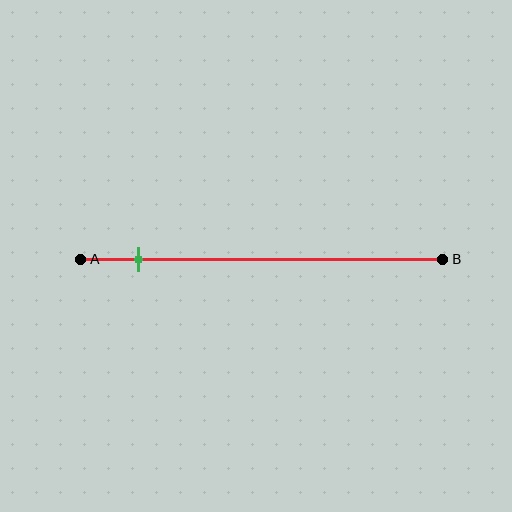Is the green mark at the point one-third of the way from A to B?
No, the mark is at about 15% from A, not at the 33% one-third point.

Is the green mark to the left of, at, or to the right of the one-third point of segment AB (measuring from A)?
The green mark is to the left of the one-third point of segment AB.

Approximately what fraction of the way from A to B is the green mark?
The green mark is approximately 15% of the way from A to B.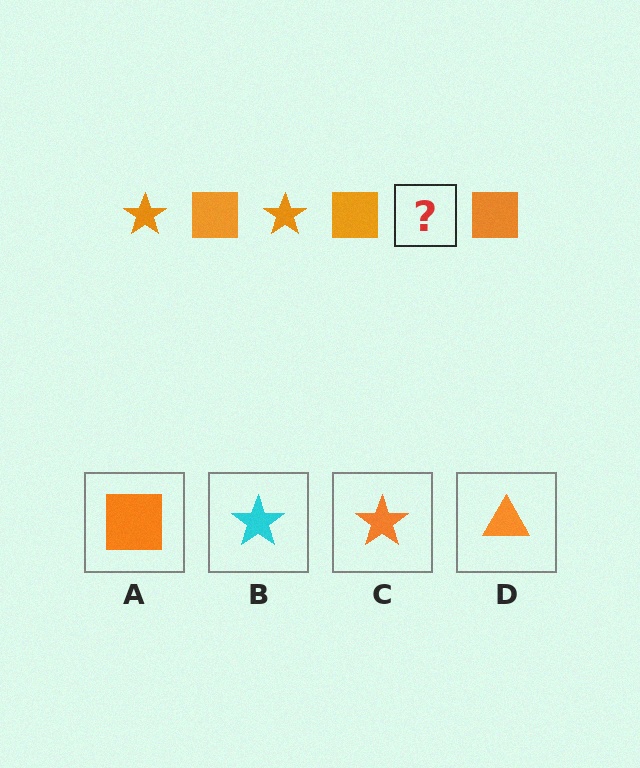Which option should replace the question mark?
Option C.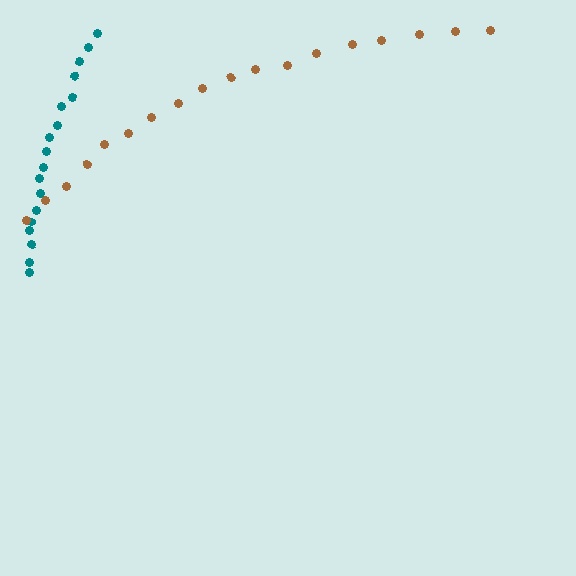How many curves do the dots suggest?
There are 2 distinct paths.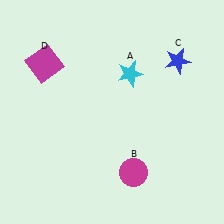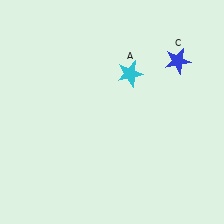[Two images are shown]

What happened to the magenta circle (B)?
The magenta circle (B) was removed in Image 2. It was in the bottom-right area of Image 1.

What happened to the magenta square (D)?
The magenta square (D) was removed in Image 2. It was in the top-left area of Image 1.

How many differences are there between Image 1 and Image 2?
There are 2 differences between the two images.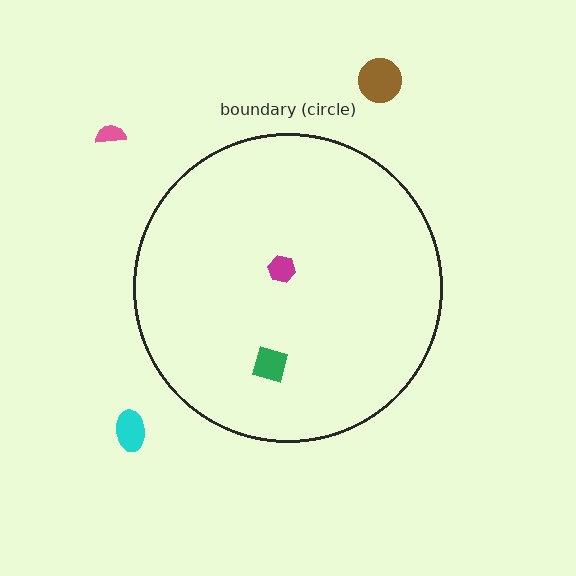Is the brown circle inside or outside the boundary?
Outside.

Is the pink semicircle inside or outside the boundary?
Outside.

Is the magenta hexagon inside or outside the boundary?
Inside.